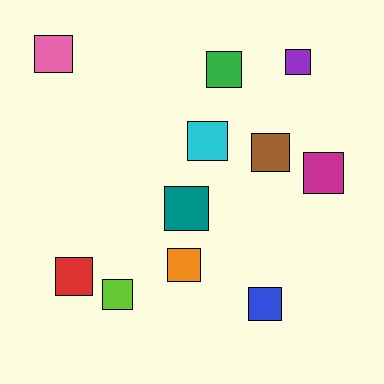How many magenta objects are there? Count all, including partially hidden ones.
There is 1 magenta object.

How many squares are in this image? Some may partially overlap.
There are 11 squares.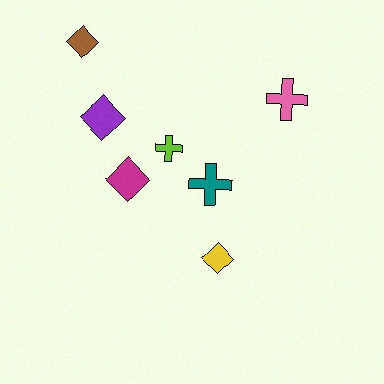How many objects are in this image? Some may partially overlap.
There are 7 objects.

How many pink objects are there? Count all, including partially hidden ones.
There is 1 pink object.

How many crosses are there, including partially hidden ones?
There are 3 crosses.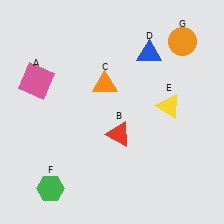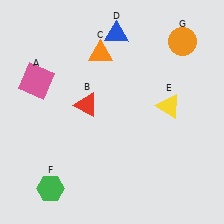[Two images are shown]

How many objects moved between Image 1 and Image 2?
3 objects moved between the two images.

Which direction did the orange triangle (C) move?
The orange triangle (C) moved up.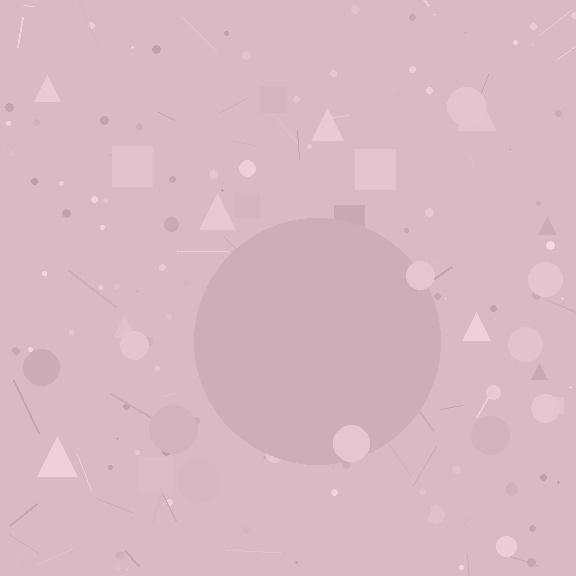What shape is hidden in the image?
A circle is hidden in the image.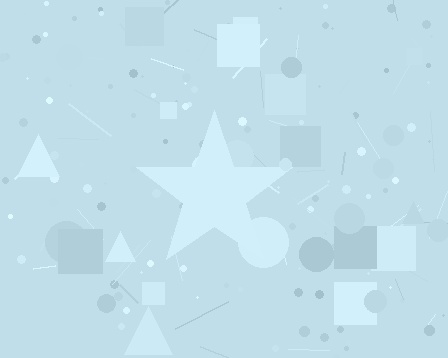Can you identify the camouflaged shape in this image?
The camouflaged shape is a star.